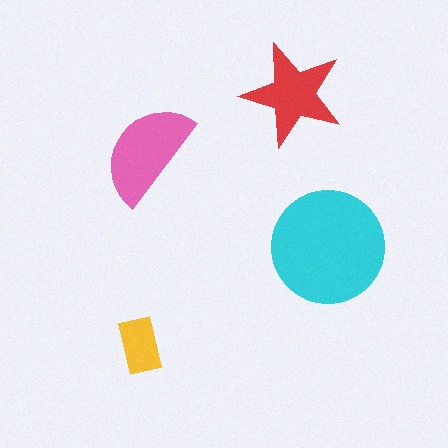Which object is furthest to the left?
The yellow rectangle is leftmost.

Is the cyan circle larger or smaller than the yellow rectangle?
Larger.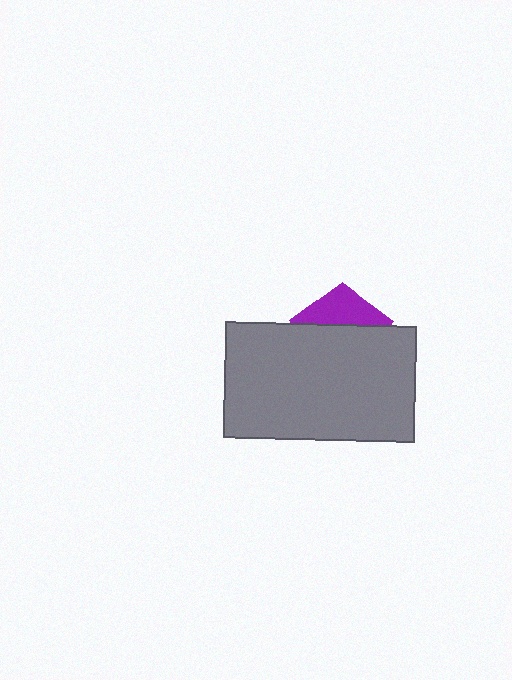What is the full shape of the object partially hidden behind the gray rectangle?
The partially hidden object is a purple pentagon.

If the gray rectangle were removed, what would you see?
You would see the complete purple pentagon.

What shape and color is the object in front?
The object in front is a gray rectangle.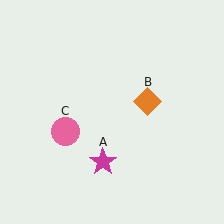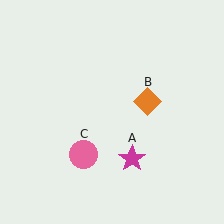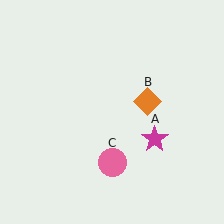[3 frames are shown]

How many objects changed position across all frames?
2 objects changed position: magenta star (object A), pink circle (object C).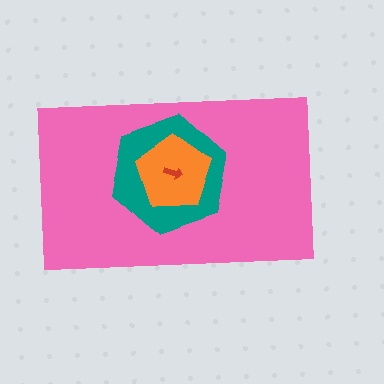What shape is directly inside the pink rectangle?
The teal hexagon.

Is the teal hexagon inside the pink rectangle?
Yes.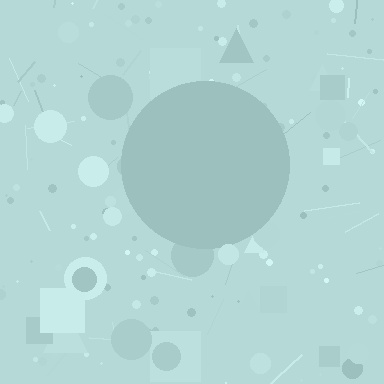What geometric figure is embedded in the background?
A circle is embedded in the background.